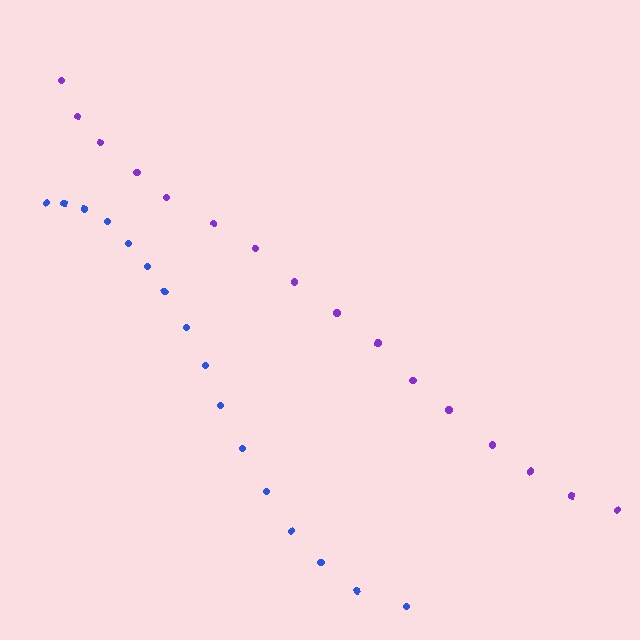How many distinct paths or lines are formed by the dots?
There are 2 distinct paths.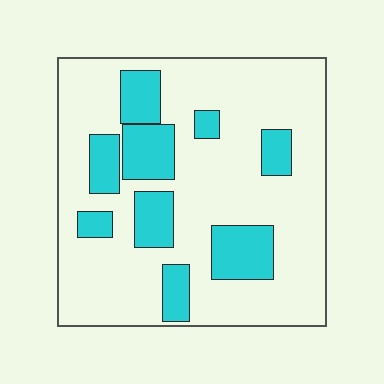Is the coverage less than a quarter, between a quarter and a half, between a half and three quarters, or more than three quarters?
Less than a quarter.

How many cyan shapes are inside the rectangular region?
9.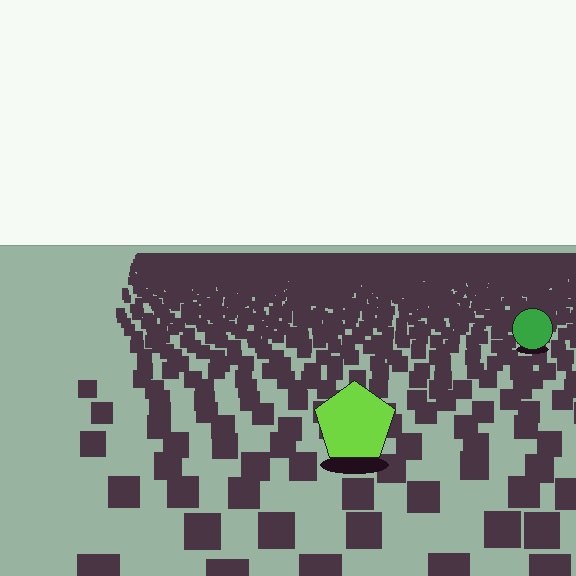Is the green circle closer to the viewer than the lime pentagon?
No. The lime pentagon is closer — you can tell from the texture gradient: the ground texture is coarser near it.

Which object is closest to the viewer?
The lime pentagon is closest. The texture marks near it are larger and more spread out.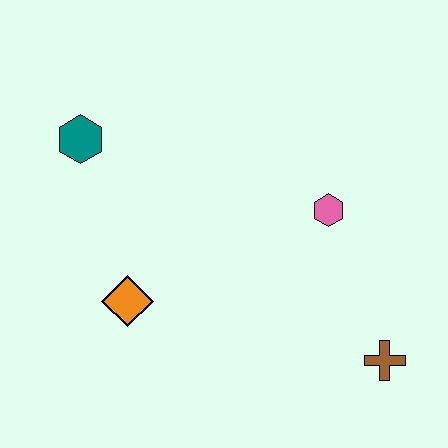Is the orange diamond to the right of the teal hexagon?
Yes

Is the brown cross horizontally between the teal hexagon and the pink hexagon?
No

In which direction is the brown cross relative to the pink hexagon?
The brown cross is below the pink hexagon.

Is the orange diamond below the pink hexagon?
Yes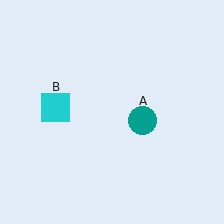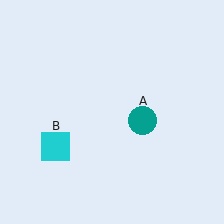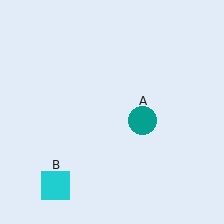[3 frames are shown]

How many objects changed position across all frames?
1 object changed position: cyan square (object B).